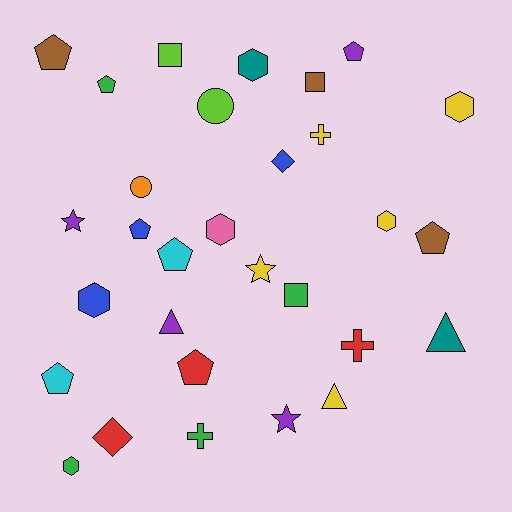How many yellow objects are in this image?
There are 5 yellow objects.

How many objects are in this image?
There are 30 objects.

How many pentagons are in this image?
There are 8 pentagons.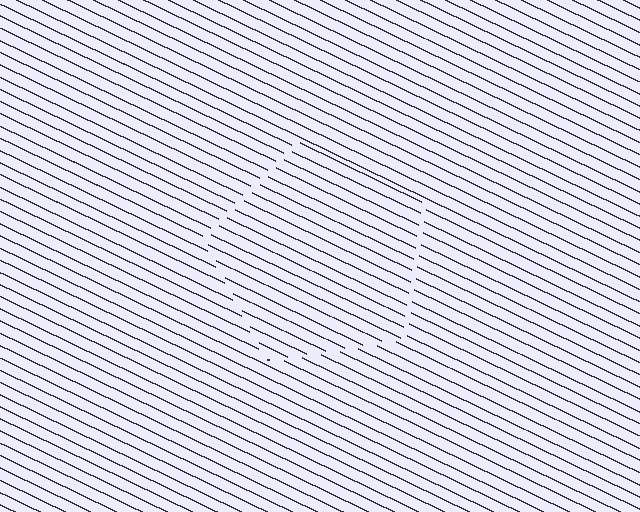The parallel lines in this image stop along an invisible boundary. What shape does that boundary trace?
An illusory pentagon. The interior of the shape contains the same grating, shifted by half a period — the contour is defined by the phase discontinuity where line-ends from the inner and outer gratings abut.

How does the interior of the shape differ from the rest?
The interior of the shape contains the same grating, shifted by half a period — the contour is defined by the phase discontinuity where line-ends from the inner and outer gratings abut.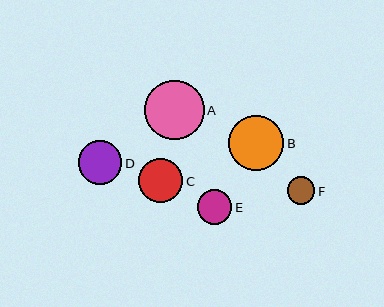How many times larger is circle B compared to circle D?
Circle B is approximately 1.3 times the size of circle D.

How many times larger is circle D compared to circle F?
Circle D is approximately 1.6 times the size of circle F.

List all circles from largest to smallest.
From largest to smallest: A, B, C, D, E, F.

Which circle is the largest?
Circle A is the largest with a size of approximately 59 pixels.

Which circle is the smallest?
Circle F is the smallest with a size of approximately 28 pixels.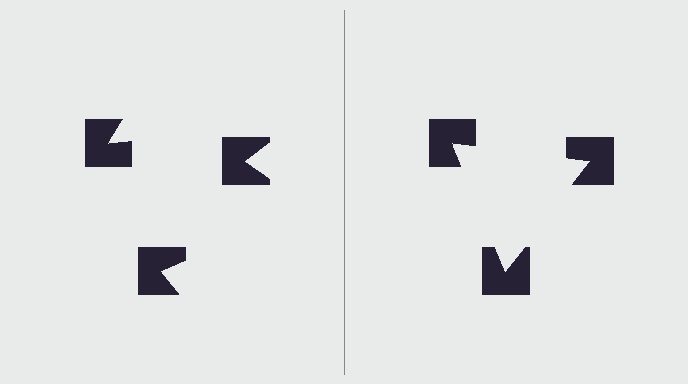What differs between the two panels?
The notched squares are positioned identically on both sides; only the wedge orientations differ. On the right they align to a triangle; on the left they are misaligned.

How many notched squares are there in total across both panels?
6 — 3 on each side.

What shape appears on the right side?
An illusory triangle.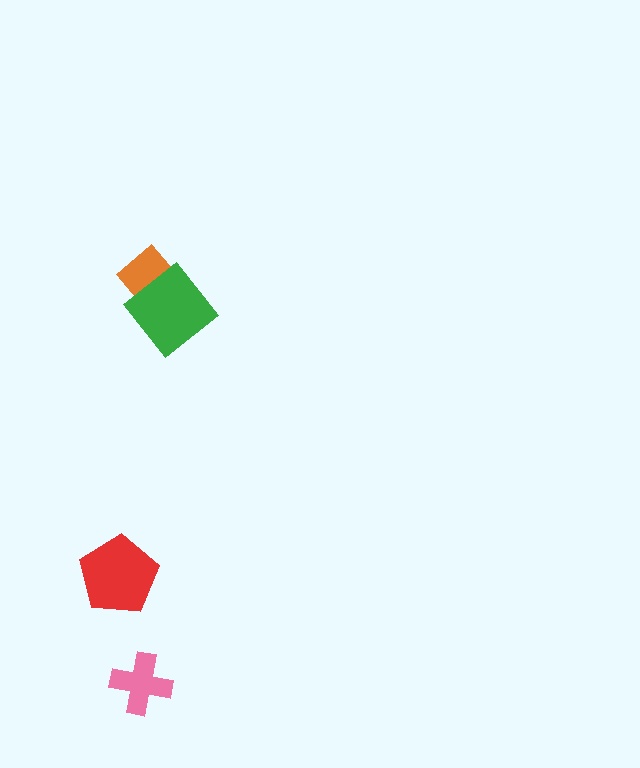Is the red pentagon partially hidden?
No, no other shape covers it.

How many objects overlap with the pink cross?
0 objects overlap with the pink cross.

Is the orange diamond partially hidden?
Yes, it is partially covered by another shape.